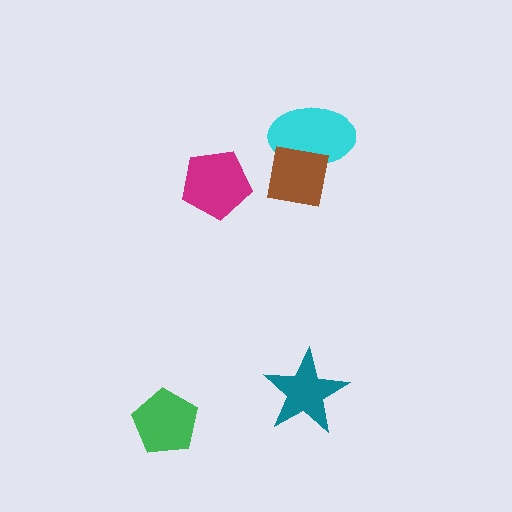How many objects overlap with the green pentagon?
0 objects overlap with the green pentagon.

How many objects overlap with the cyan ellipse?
1 object overlaps with the cyan ellipse.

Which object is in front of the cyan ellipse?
The brown square is in front of the cyan ellipse.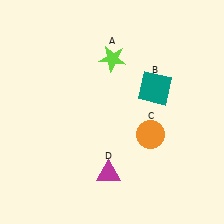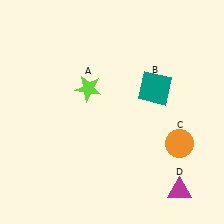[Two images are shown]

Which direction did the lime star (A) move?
The lime star (A) moved down.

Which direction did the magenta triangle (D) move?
The magenta triangle (D) moved right.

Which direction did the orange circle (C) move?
The orange circle (C) moved right.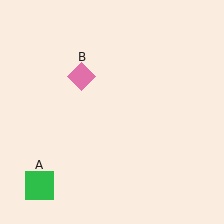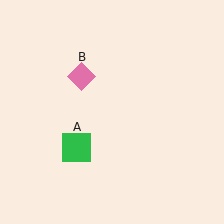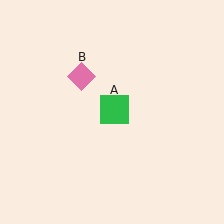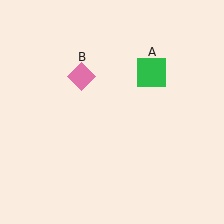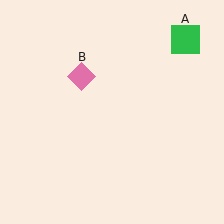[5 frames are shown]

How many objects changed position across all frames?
1 object changed position: green square (object A).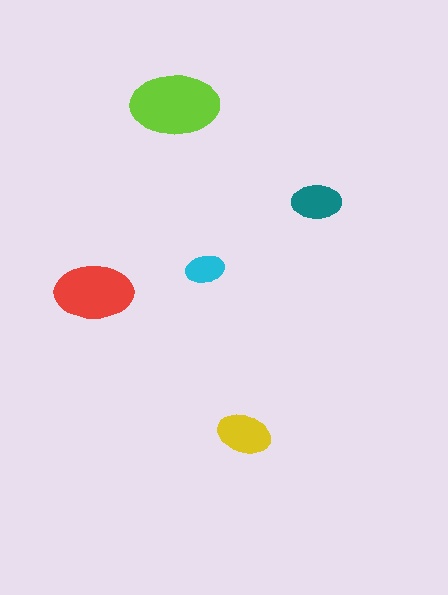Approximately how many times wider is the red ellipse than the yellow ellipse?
About 1.5 times wider.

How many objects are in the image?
There are 5 objects in the image.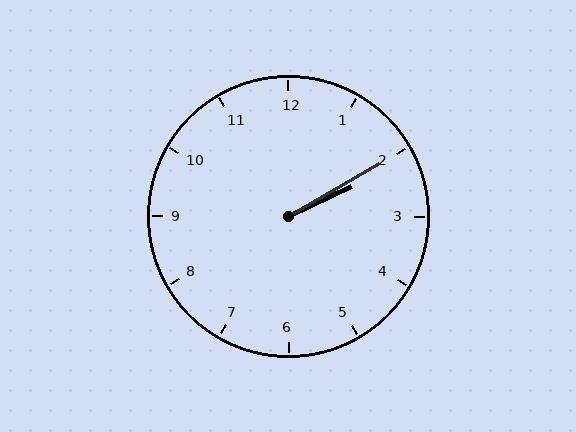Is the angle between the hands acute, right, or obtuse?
It is acute.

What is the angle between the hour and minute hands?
Approximately 5 degrees.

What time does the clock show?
2:10.